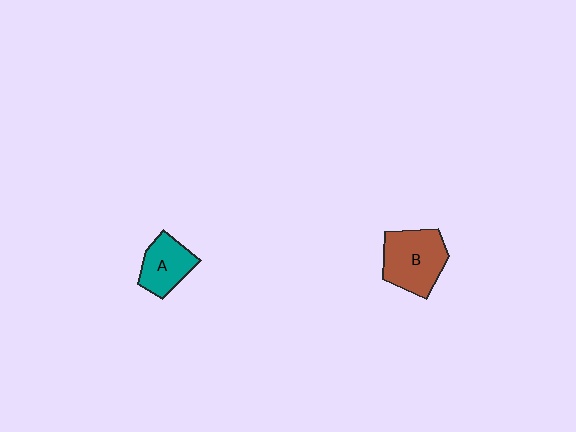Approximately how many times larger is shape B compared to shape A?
Approximately 1.5 times.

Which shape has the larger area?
Shape B (brown).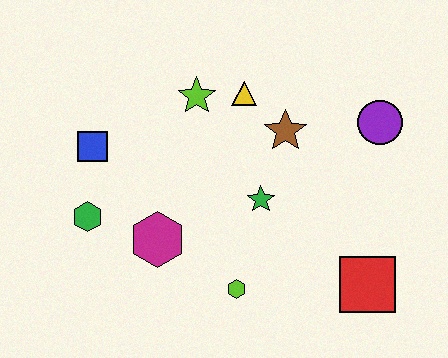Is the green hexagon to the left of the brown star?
Yes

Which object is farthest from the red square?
The blue square is farthest from the red square.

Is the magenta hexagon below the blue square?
Yes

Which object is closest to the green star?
The brown star is closest to the green star.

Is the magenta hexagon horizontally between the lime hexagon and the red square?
No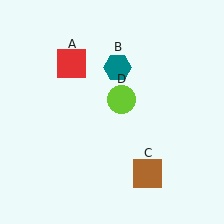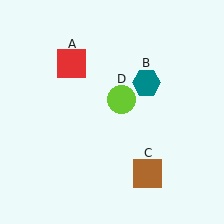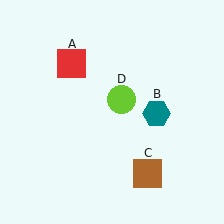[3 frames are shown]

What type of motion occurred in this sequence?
The teal hexagon (object B) rotated clockwise around the center of the scene.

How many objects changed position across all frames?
1 object changed position: teal hexagon (object B).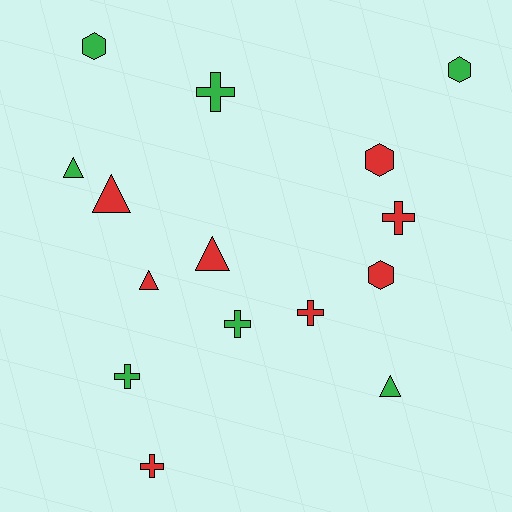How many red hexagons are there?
There are 2 red hexagons.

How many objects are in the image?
There are 15 objects.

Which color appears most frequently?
Red, with 8 objects.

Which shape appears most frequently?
Cross, with 6 objects.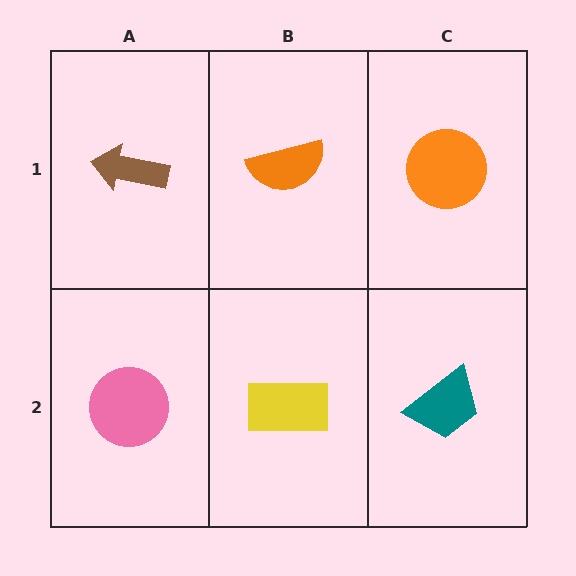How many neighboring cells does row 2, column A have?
2.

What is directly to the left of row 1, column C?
An orange semicircle.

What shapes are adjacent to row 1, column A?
A pink circle (row 2, column A), an orange semicircle (row 1, column B).